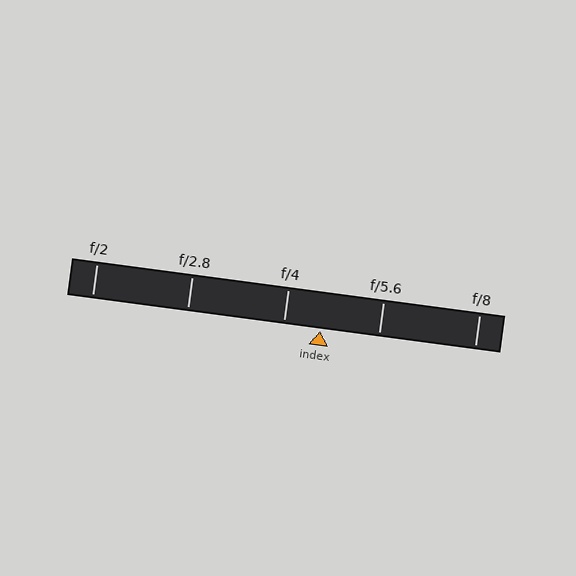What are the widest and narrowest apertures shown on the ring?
The widest aperture shown is f/2 and the narrowest is f/8.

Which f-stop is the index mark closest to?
The index mark is closest to f/4.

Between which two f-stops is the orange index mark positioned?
The index mark is between f/4 and f/5.6.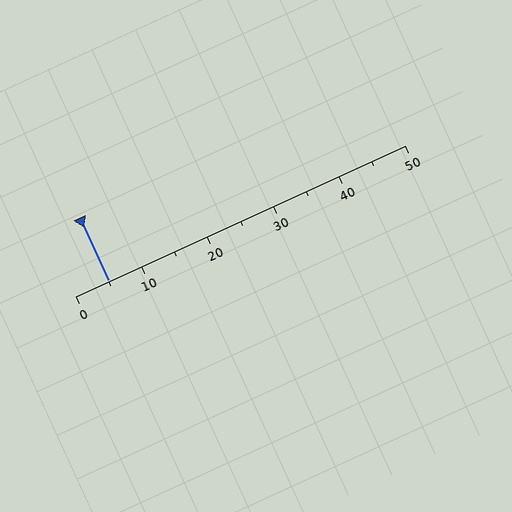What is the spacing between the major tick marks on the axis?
The major ticks are spaced 10 apart.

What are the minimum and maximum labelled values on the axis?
The axis runs from 0 to 50.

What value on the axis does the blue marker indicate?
The marker indicates approximately 5.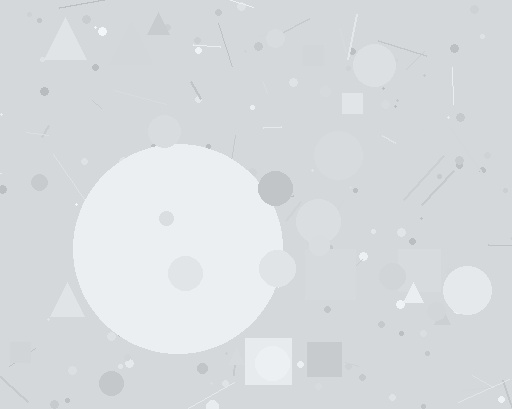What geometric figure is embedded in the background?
A circle is embedded in the background.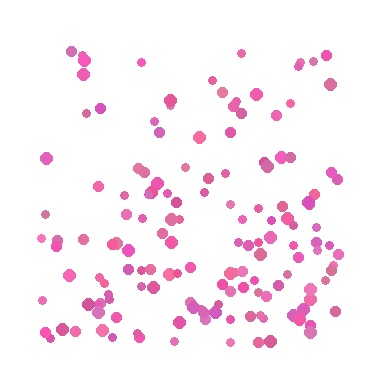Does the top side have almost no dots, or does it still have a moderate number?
Still a moderate number, just noticeably fewer than the bottom.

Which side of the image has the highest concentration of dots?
The bottom.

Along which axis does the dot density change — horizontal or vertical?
Vertical.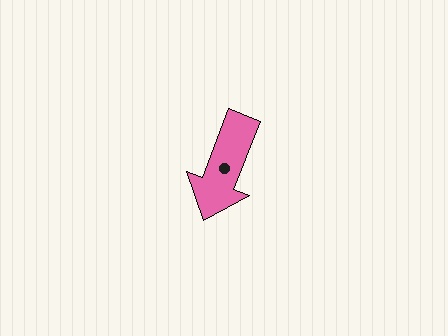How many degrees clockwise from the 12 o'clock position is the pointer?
Approximately 201 degrees.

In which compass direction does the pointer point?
South.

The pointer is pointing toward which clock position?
Roughly 7 o'clock.